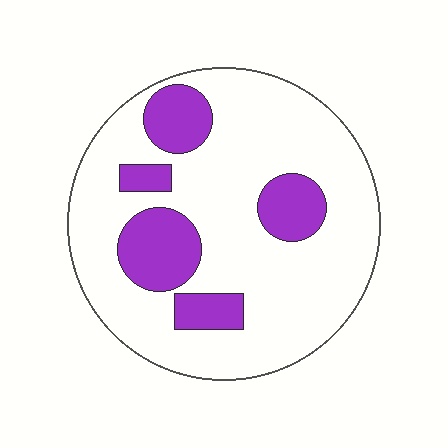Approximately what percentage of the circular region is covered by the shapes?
Approximately 20%.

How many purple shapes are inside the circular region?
5.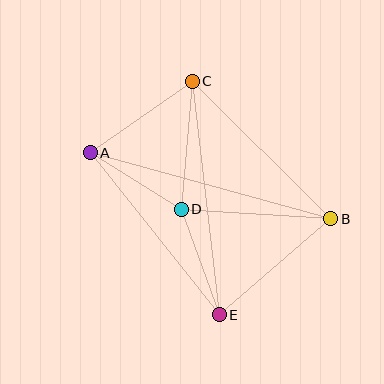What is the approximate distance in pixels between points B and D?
The distance between B and D is approximately 150 pixels.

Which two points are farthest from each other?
Points A and B are farthest from each other.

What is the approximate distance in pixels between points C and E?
The distance between C and E is approximately 235 pixels.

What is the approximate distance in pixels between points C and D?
The distance between C and D is approximately 128 pixels.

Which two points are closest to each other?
Points A and D are closest to each other.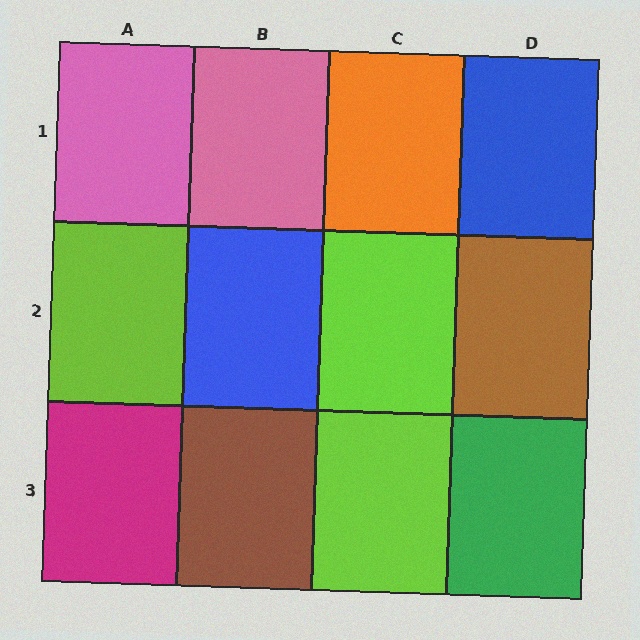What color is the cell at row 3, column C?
Lime.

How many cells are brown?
2 cells are brown.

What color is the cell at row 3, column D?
Green.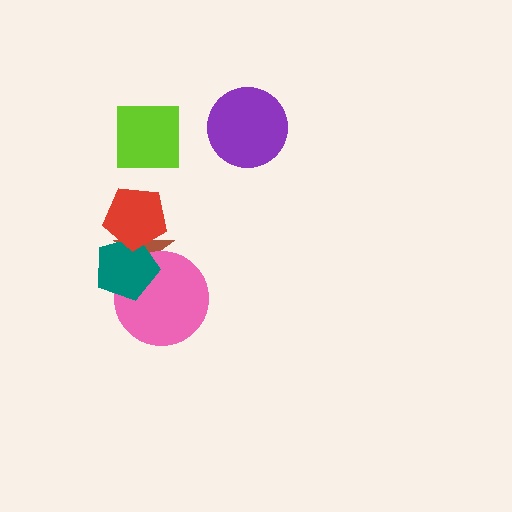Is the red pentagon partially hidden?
No, no other shape covers it.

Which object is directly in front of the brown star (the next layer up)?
The pink circle is directly in front of the brown star.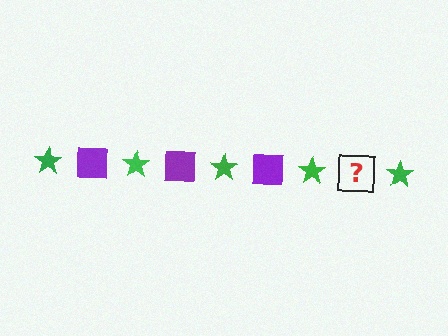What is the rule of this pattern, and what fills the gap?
The rule is that the pattern alternates between green star and purple square. The gap should be filled with a purple square.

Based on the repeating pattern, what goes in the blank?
The blank should be a purple square.